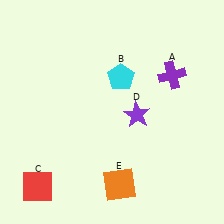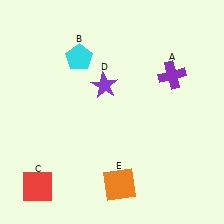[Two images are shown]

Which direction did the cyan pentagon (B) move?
The cyan pentagon (B) moved left.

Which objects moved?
The objects that moved are: the cyan pentagon (B), the purple star (D).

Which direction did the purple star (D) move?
The purple star (D) moved left.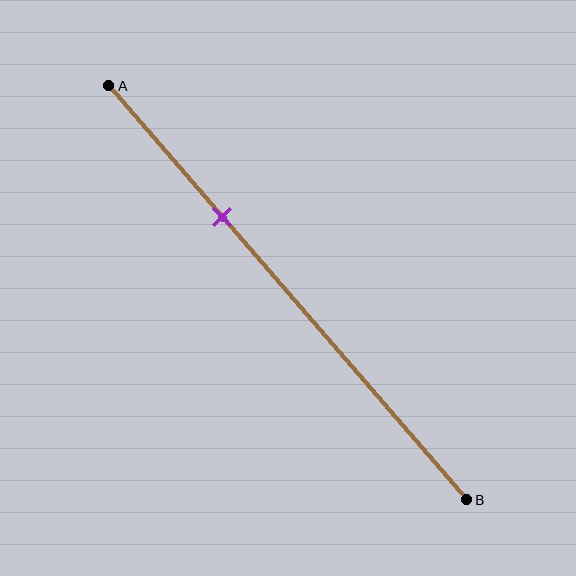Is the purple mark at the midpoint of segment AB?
No, the mark is at about 30% from A, not at the 50% midpoint.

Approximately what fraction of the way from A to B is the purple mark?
The purple mark is approximately 30% of the way from A to B.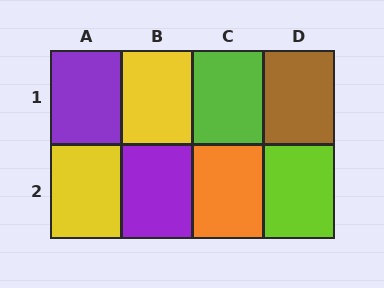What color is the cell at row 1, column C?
Lime.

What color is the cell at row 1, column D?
Brown.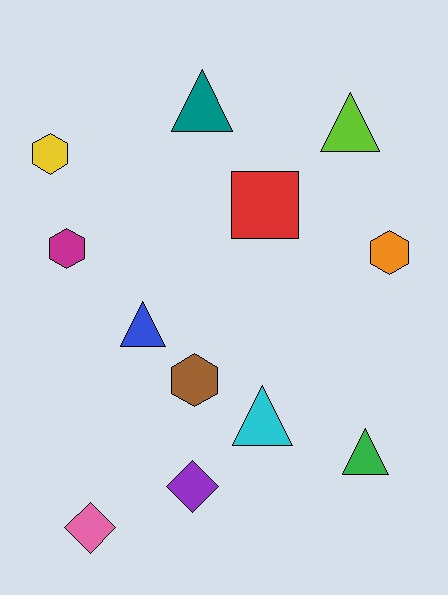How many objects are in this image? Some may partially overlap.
There are 12 objects.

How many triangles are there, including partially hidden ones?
There are 5 triangles.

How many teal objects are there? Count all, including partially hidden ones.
There is 1 teal object.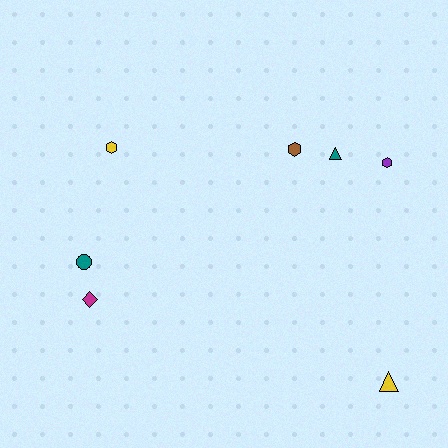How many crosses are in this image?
There are no crosses.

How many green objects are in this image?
There are no green objects.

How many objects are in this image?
There are 7 objects.